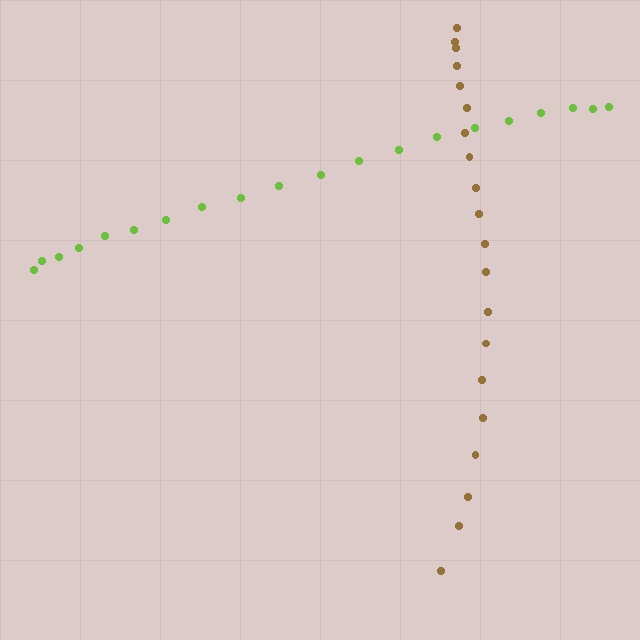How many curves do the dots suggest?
There are 2 distinct paths.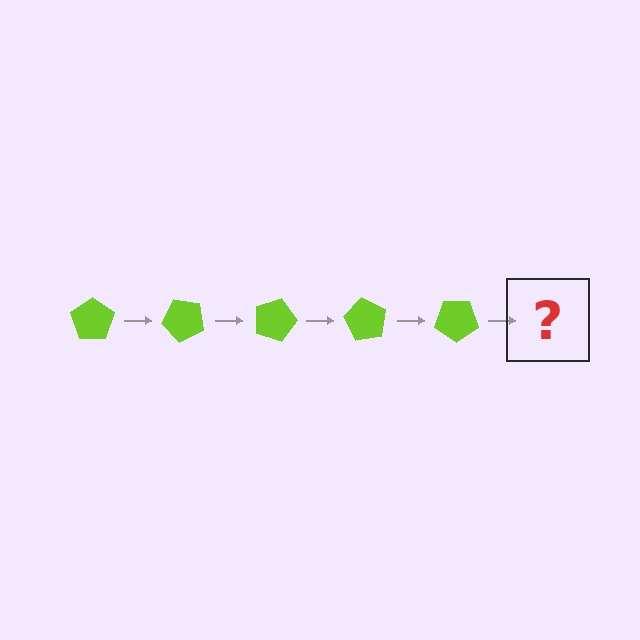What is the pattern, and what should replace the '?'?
The pattern is that the pentagon rotates 45 degrees each step. The '?' should be a lime pentagon rotated 225 degrees.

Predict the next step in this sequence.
The next step is a lime pentagon rotated 225 degrees.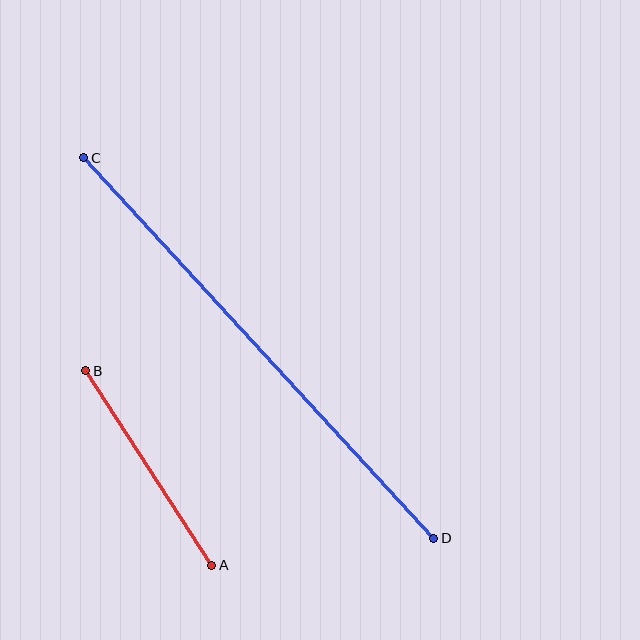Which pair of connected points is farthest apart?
Points C and D are farthest apart.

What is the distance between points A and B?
The distance is approximately 231 pixels.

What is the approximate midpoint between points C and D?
The midpoint is at approximately (259, 348) pixels.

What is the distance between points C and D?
The distance is approximately 517 pixels.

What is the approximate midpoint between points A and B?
The midpoint is at approximately (149, 468) pixels.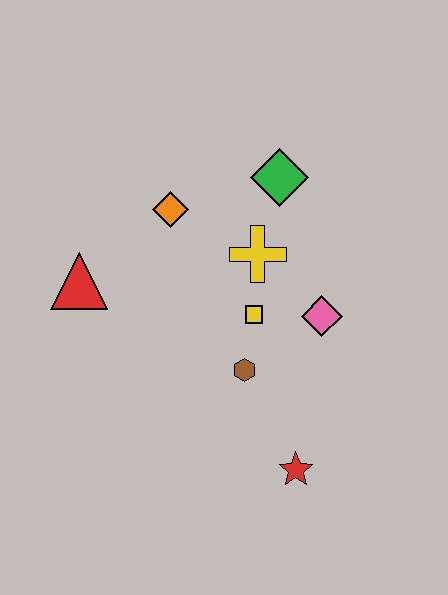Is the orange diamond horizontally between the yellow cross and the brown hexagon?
No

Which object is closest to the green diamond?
The yellow cross is closest to the green diamond.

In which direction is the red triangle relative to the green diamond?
The red triangle is to the left of the green diamond.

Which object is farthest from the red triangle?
The red star is farthest from the red triangle.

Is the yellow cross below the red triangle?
No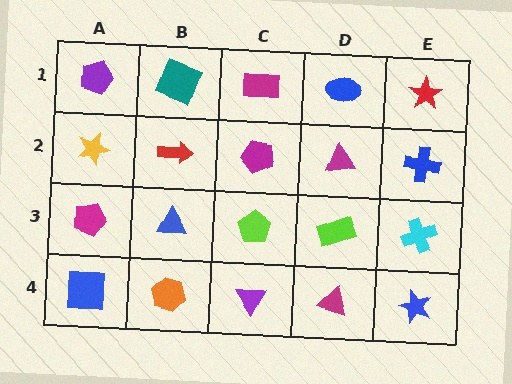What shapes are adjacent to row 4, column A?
A magenta pentagon (row 3, column A), an orange hexagon (row 4, column B).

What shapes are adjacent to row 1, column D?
A magenta triangle (row 2, column D), a magenta rectangle (row 1, column C), a red star (row 1, column E).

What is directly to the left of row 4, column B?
A blue square.